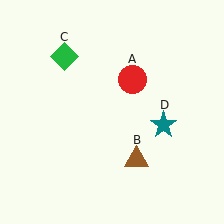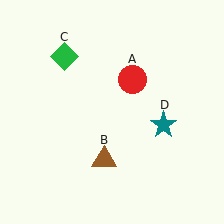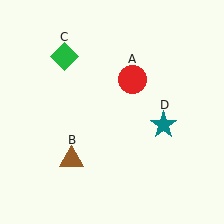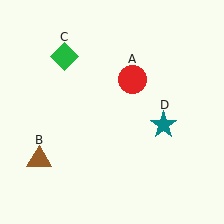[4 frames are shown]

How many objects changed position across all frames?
1 object changed position: brown triangle (object B).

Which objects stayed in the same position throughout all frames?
Red circle (object A) and green diamond (object C) and teal star (object D) remained stationary.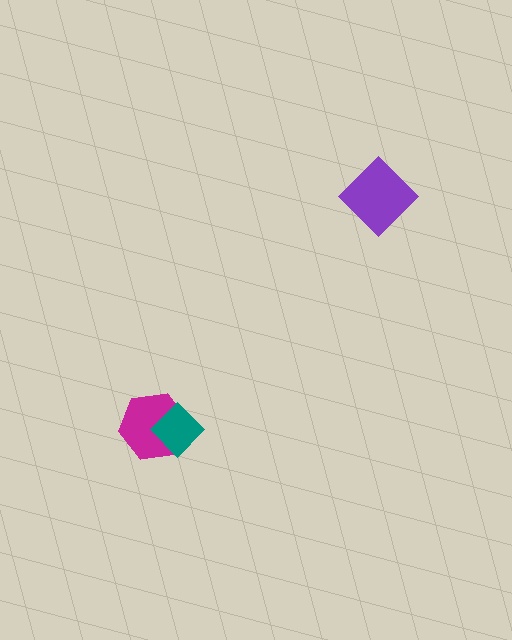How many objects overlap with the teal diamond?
1 object overlaps with the teal diamond.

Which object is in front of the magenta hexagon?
The teal diamond is in front of the magenta hexagon.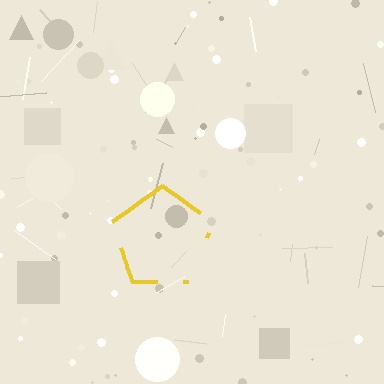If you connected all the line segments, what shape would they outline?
They would outline a pentagon.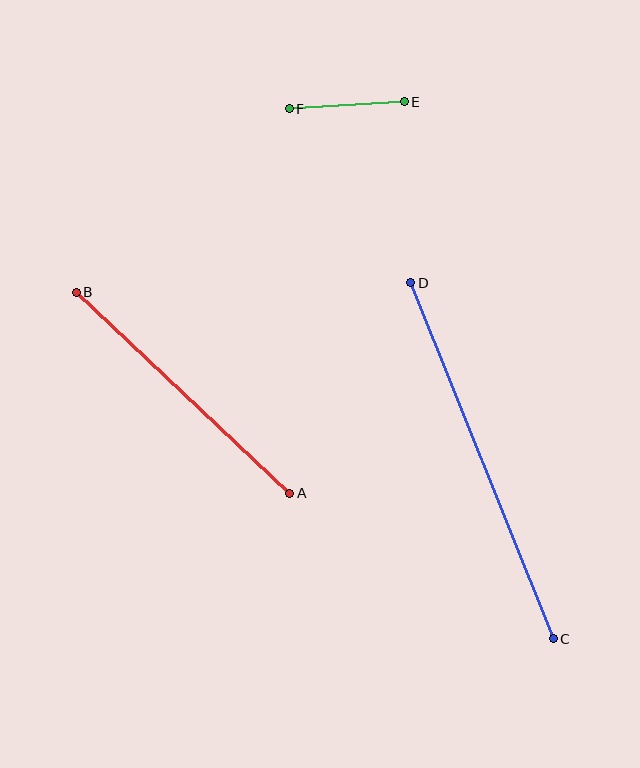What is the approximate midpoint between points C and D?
The midpoint is at approximately (482, 461) pixels.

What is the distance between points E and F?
The distance is approximately 115 pixels.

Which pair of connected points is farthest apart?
Points C and D are farthest apart.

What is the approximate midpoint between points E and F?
The midpoint is at approximately (347, 105) pixels.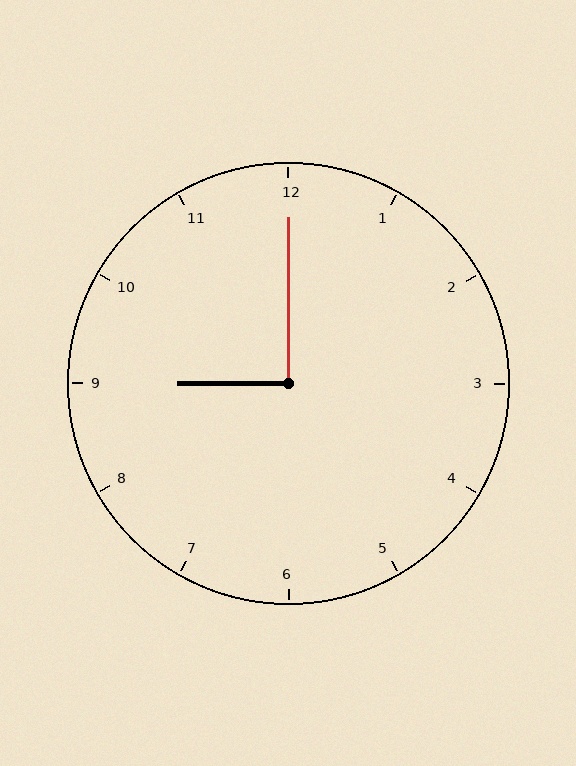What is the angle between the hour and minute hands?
Approximately 90 degrees.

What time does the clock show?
9:00.